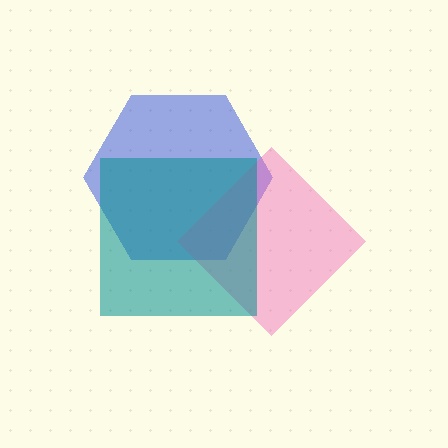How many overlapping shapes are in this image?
There are 3 overlapping shapes in the image.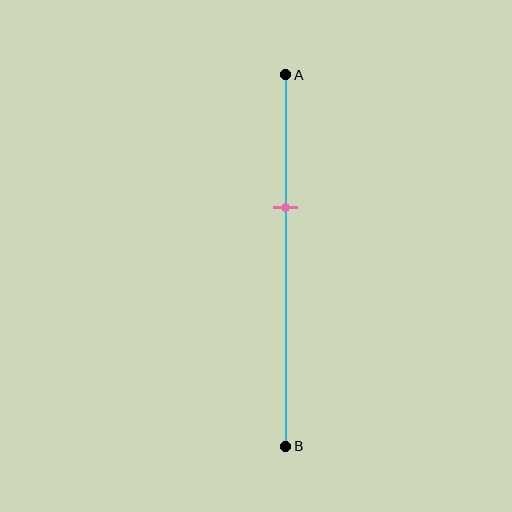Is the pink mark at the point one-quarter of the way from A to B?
No, the mark is at about 35% from A, not at the 25% one-quarter point.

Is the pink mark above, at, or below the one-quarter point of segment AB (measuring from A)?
The pink mark is below the one-quarter point of segment AB.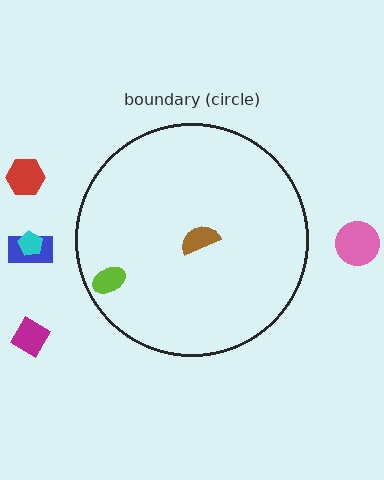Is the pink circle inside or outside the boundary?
Outside.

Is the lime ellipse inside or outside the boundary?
Inside.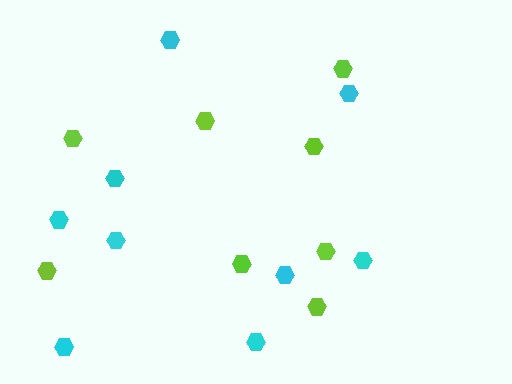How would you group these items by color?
There are 2 groups: one group of lime hexagons (8) and one group of cyan hexagons (9).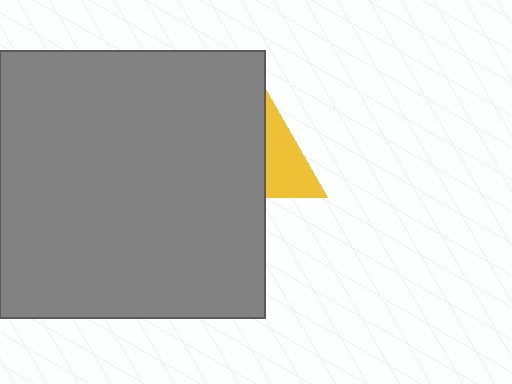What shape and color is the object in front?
The object in front is a gray square.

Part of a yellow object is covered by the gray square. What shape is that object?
It is a triangle.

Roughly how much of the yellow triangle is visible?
About half of it is visible (roughly 47%).